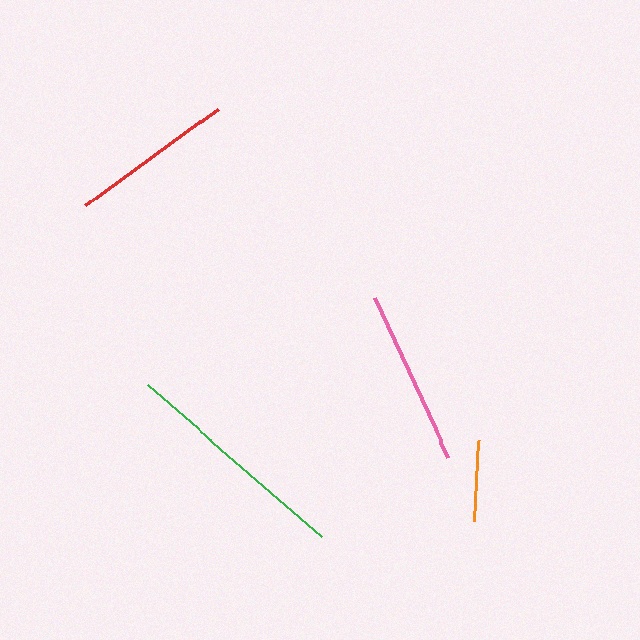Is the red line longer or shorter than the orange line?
The red line is longer than the orange line.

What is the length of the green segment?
The green segment is approximately 231 pixels long.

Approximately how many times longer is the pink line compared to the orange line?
The pink line is approximately 2.2 times the length of the orange line.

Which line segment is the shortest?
The orange line is the shortest at approximately 81 pixels.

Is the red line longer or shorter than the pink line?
The pink line is longer than the red line.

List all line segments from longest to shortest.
From longest to shortest: green, pink, red, orange.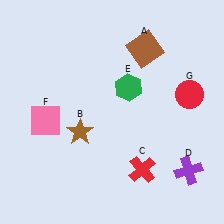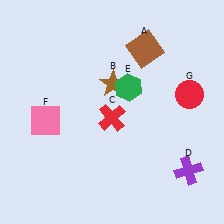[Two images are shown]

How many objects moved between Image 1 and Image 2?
2 objects moved between the two images.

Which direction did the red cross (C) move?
The red cross (C) moved up.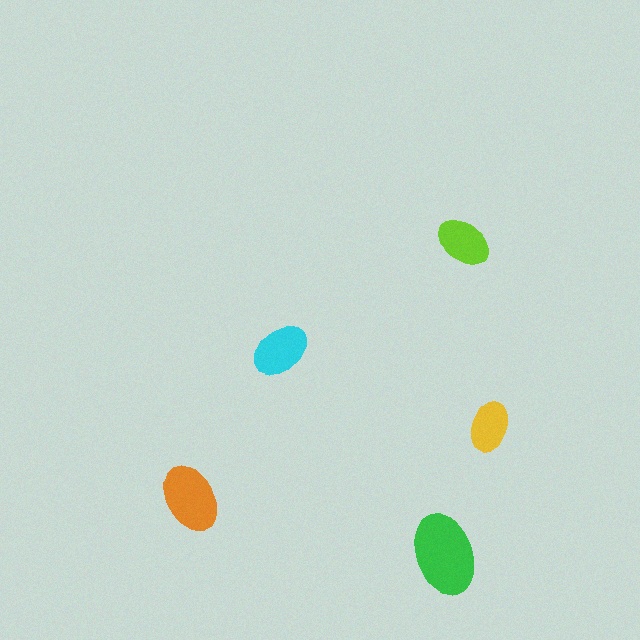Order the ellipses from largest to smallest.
the green one, the orange one, the cyan one, the lime one, the yellow one.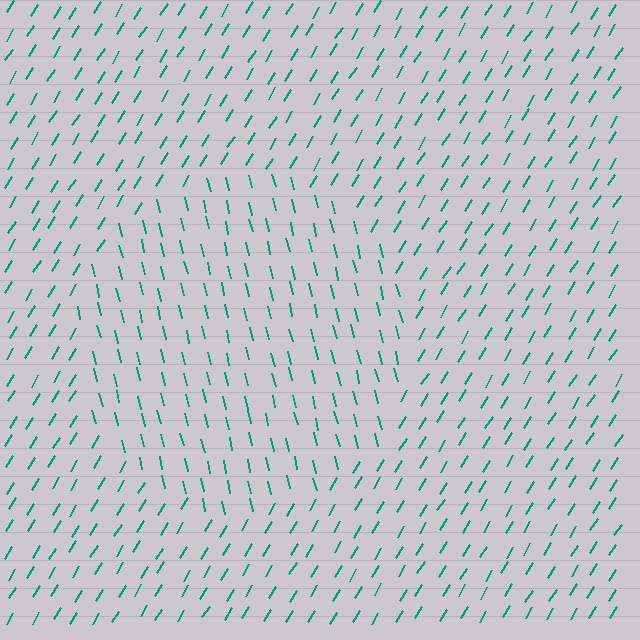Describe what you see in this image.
The image is filled with small teal line segments. A circle region in the image has lines oriented differently from the surrounding lines, creating a visible texture boundary.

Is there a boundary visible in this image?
Yes, there is a texture boundary formed by a change in line orientation.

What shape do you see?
I see a circle.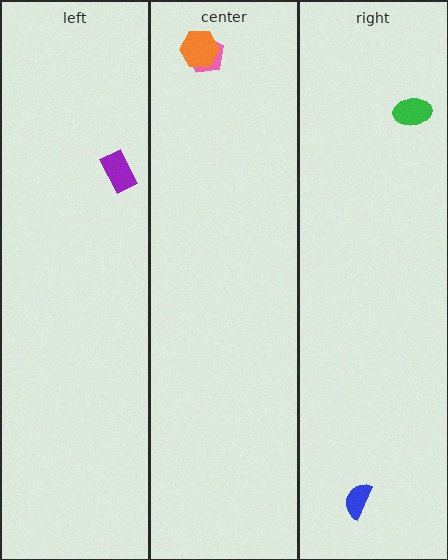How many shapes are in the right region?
2.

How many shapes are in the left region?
1.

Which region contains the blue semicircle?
The right region.